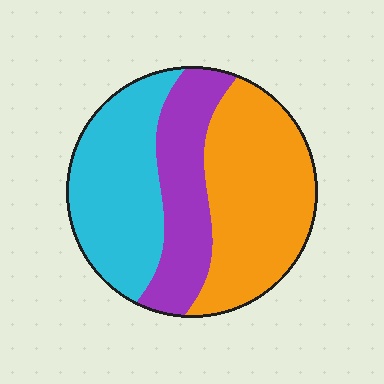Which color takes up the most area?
Orange, at roughly 40%.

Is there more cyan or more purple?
Cyan.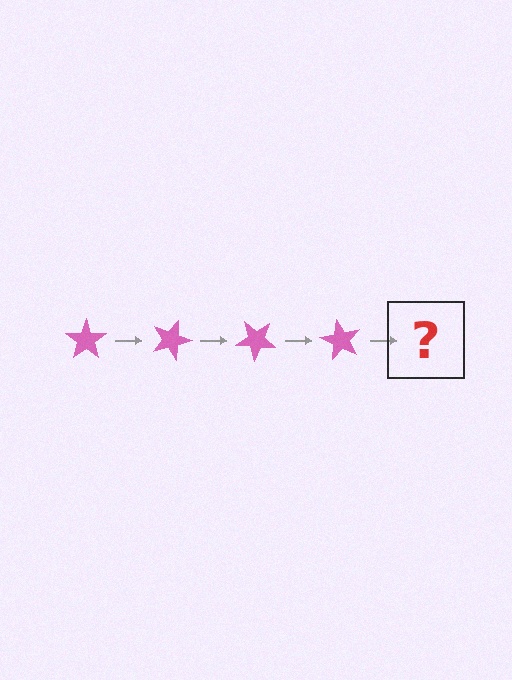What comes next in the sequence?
The next element should be a pink star rotated 80 degrees.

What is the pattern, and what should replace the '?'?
The pattern is that the star rotates 20 degrees each step. The '?' should be a pink star rotated 80 degrees.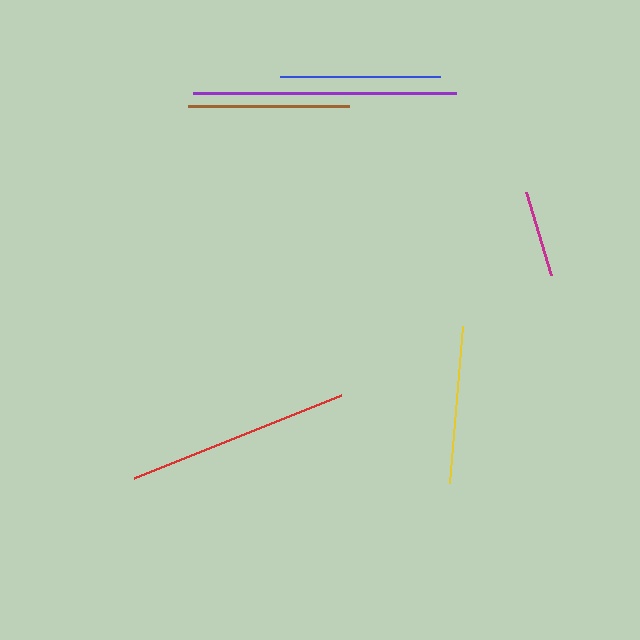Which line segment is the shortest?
The magenta line is the shortest at approximately 87 pixels.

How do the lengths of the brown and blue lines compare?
The brown and blue lines are approximately the same length.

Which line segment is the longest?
The purple line is the longest at approximately 263 pixels.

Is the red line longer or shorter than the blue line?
The red line is longer than the blue line.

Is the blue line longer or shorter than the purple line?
The purple line is longer than the blue line.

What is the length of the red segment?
The red segment is approximately 223 pixels long.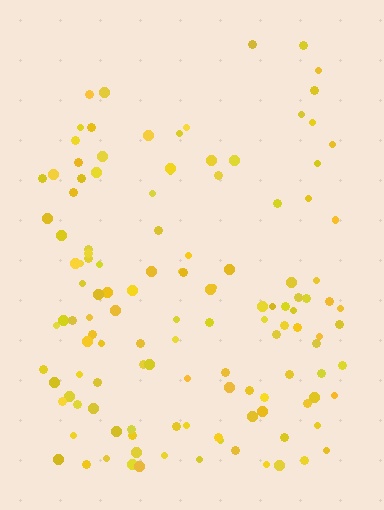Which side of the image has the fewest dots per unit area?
The top.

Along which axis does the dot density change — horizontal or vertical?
Vertical.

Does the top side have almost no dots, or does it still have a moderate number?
Still a moderate number, just noticeably fewer than the bottom.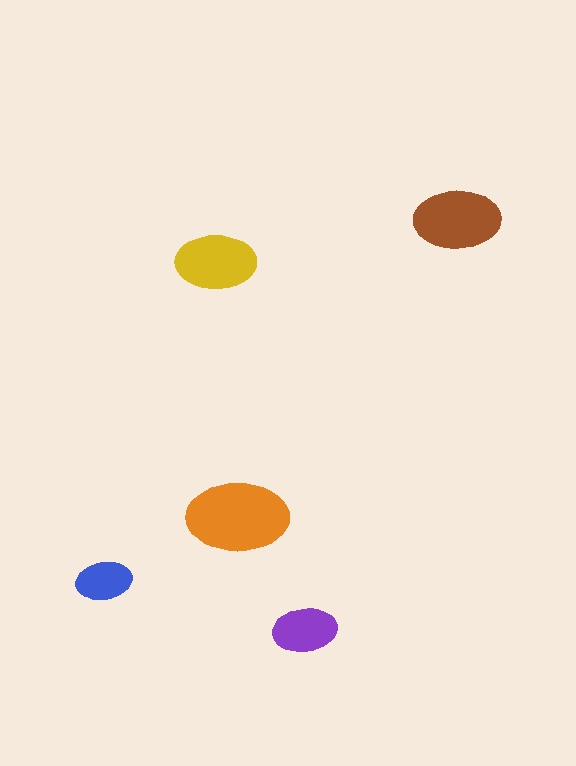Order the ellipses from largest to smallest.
the orange one, the brown one, the yellow one, the purple one, the blue one.